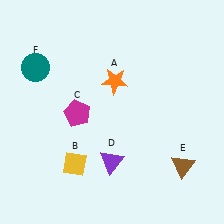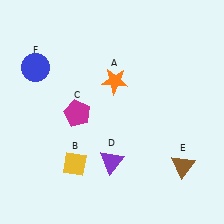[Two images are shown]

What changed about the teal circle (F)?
In Image 1, F is teal. In Image 2, it changed to blue.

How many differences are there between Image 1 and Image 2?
There is 1 difference between the two images.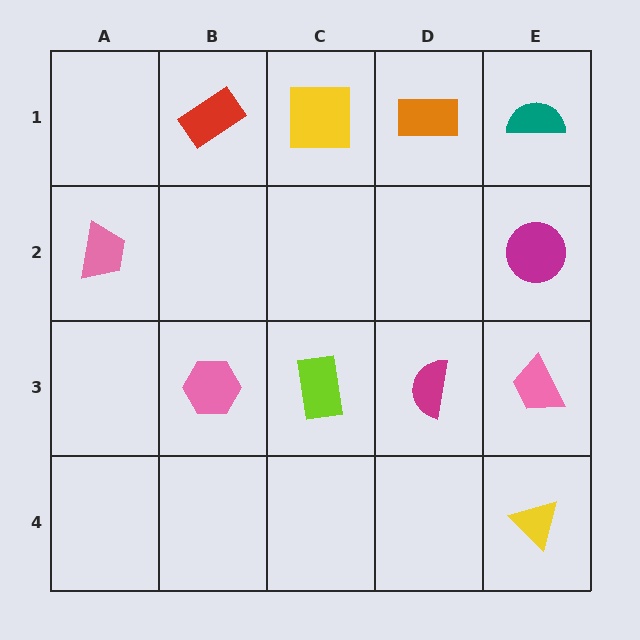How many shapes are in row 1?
4 shapes.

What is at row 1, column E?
A teal semicircle.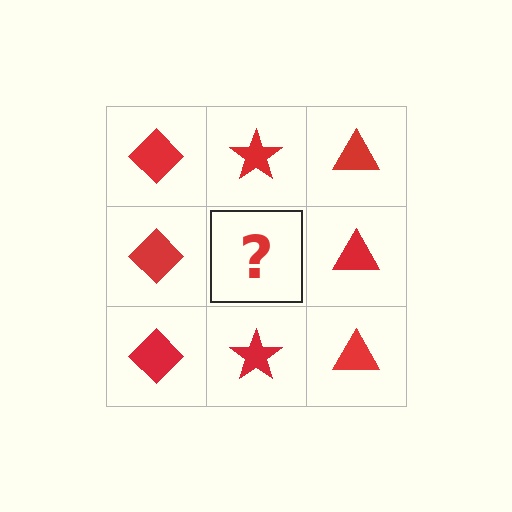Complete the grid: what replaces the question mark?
The question mark should be replaced with a red star.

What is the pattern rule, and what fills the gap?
The rule is that each column has a consistent shape. The gap should be filled with a red star.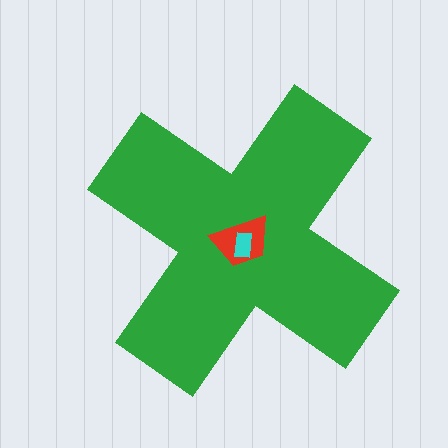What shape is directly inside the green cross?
The red trapezoid.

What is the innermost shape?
The cyan rectangle.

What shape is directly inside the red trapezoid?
The cyan rectangle.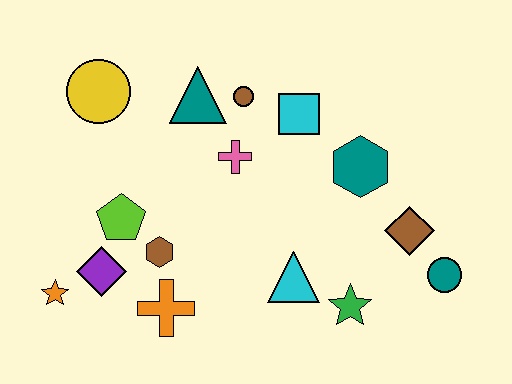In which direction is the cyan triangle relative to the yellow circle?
The cyan triangle is to the right of the yellow circle.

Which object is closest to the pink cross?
The brown circle is closest to the pink cross.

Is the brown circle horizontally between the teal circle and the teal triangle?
Yes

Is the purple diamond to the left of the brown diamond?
Yes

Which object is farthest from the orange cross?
The teal circle is farthest from the orange cross.